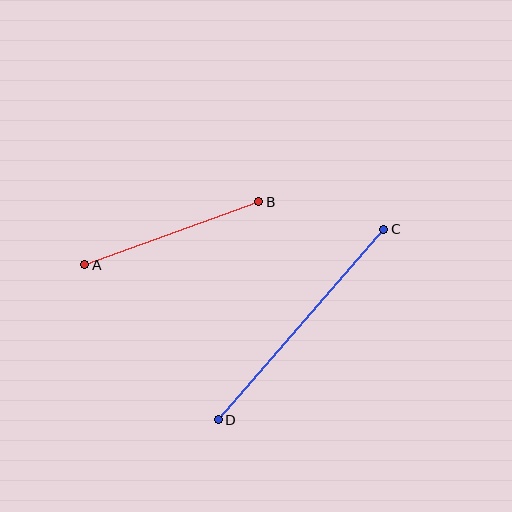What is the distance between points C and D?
The distance is approximately 252 pixels.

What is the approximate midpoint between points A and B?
The midpoint is at approximately (172, 233) pixels.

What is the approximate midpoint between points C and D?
The midpoint is at approximately (301, 324) pixels.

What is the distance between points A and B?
The distance is approximately 185 pixels.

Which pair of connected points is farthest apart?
Points C and D are farthest apart.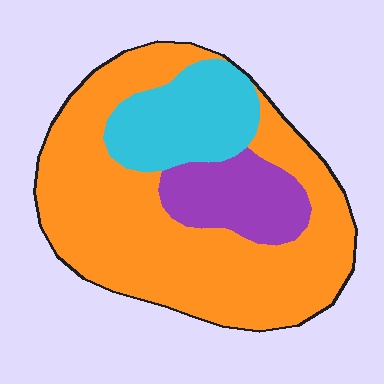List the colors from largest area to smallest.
From largest to smallest: orange, cyan, purple.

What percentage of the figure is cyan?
Cyan covers around 20% of the figure.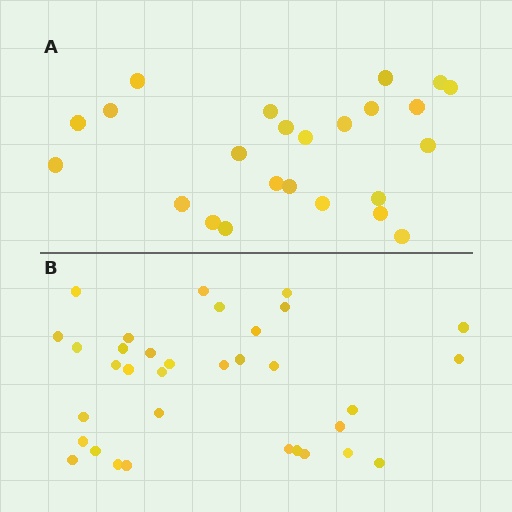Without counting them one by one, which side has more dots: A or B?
Region B (the bottom region) has more dots.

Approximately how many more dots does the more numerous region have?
Region B has roughly 10 or so more dots than region A.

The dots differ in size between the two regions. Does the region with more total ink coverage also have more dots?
No. Region A has more total ink coverage because its dots are larger, but region B actually contains more individual dots. Total area can be misleading — the number of items is what matters here.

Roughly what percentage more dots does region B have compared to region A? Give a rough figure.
About 40% more.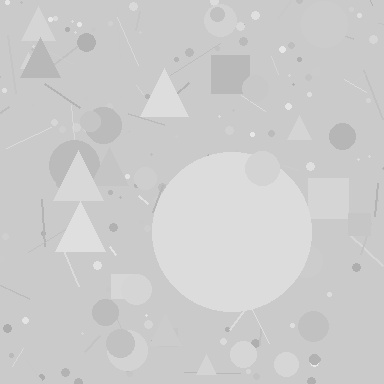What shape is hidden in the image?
A circle is hidden in the image.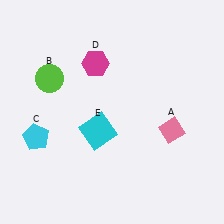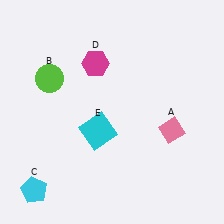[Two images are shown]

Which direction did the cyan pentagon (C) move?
The cyan pentagon (C) moved down.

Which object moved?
The cyan pentagon (C) moved down.